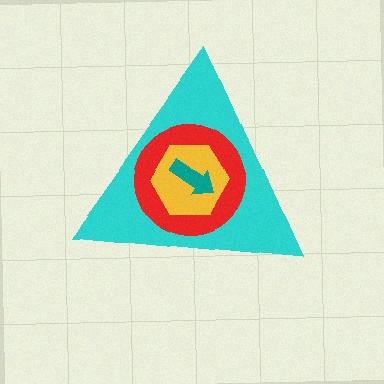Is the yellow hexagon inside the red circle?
Yes.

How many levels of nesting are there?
4.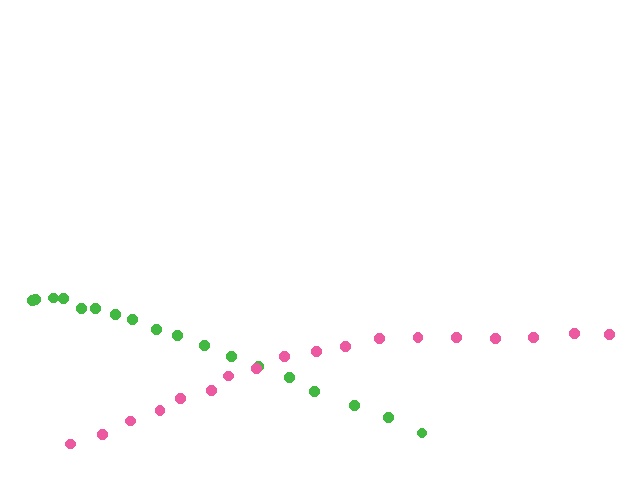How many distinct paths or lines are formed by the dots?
There are 2 distinct paths.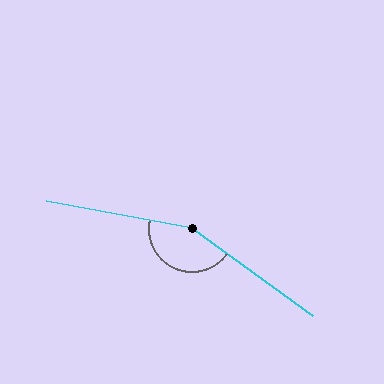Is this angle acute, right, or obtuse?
It is obtuse.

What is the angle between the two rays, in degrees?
Approximately 155 degrees.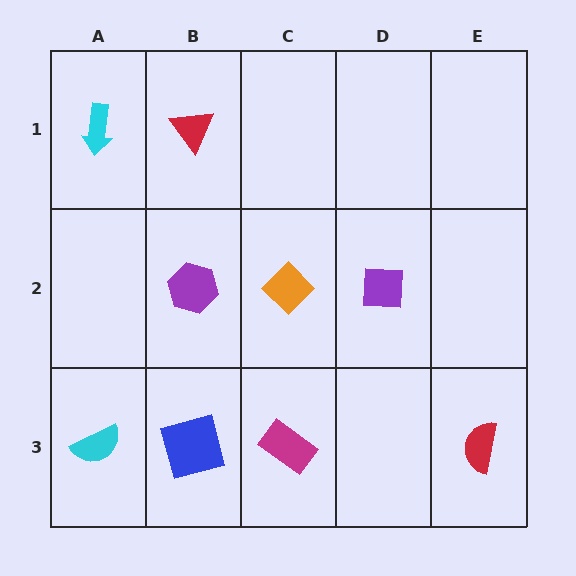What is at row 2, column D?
A purple square.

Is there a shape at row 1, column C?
No, that cell is empty.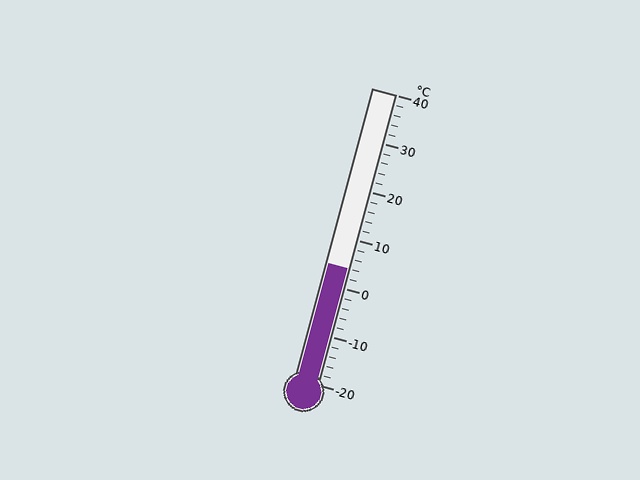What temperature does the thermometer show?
The thermometer shows approximately 4°C.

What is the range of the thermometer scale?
The thermometer scale ranges from -20°C to 40°C.